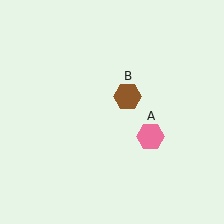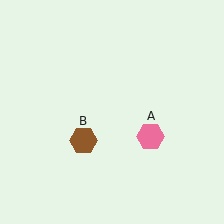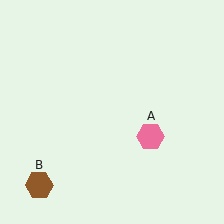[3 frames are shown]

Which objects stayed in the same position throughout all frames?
Pink hexagon (object A) remained stationary.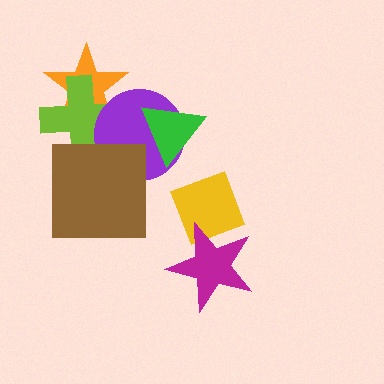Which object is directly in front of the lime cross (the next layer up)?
The purple circle is directly in front of the lime cross.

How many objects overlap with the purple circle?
4 objects overlap with the purple circle.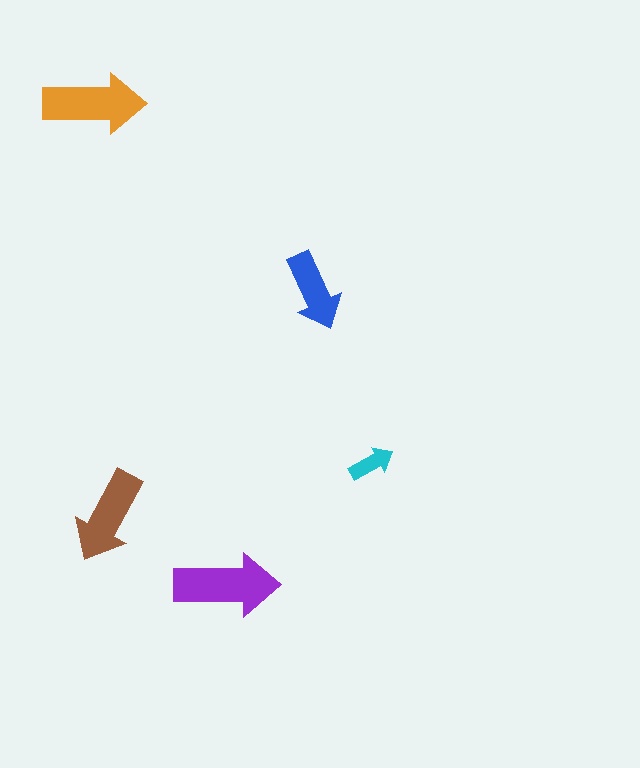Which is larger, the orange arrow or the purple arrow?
The purple one.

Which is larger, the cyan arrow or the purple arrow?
The purple one.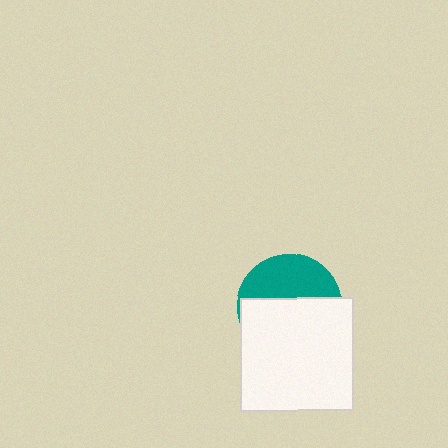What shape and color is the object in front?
The object in front is a white square.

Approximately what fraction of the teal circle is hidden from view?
Roughly 60% of the teal circle is hidden behind the white square.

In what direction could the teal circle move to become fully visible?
The teal circle could move up. That would shift it out from behind the white square entirely.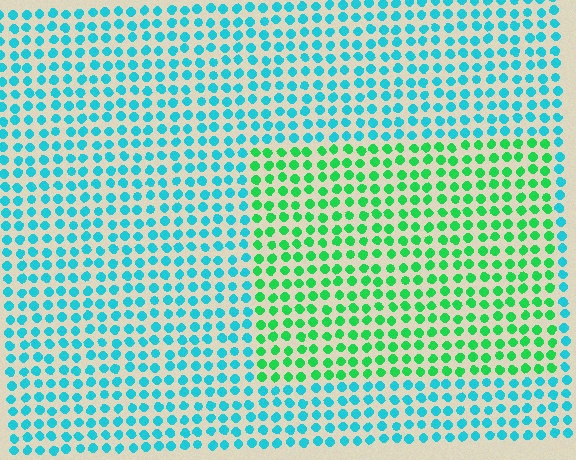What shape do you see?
I see a rectangle.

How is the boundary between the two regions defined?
The boundary is defined purely by a slight shift in hue (about 49 degrees). Spacing, size, and orientation are identical on both sides.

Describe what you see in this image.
The image is filled with small cyan elements in a uniform arrangement. A rectangle-shaped region is visible where the elements are tinted to a slightly different hue, forming a subtle color boundary.